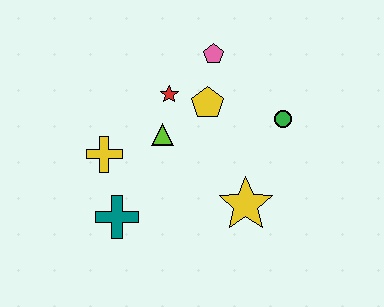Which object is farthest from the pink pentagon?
The teal cross is farthest from the pink pentagon.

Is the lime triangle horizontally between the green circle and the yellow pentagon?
No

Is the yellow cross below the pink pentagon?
Yes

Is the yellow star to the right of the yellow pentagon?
Yes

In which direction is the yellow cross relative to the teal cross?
The yellow cross is above the teal cross.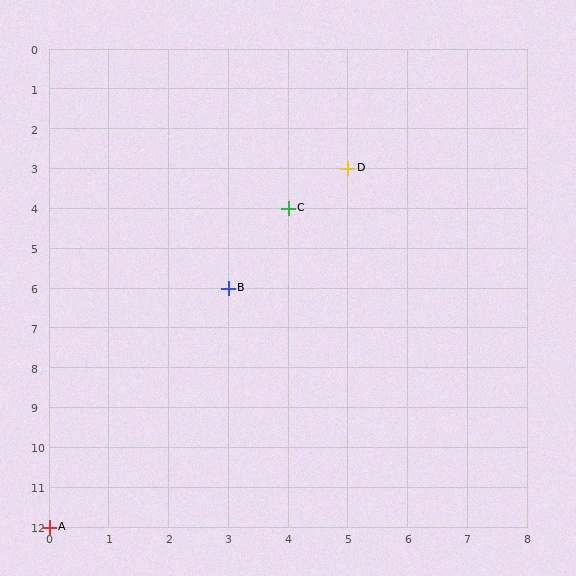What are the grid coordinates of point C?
Point C is at grid coordinates (4, 4).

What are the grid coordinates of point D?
Point D is at grid coordinates (5, 3).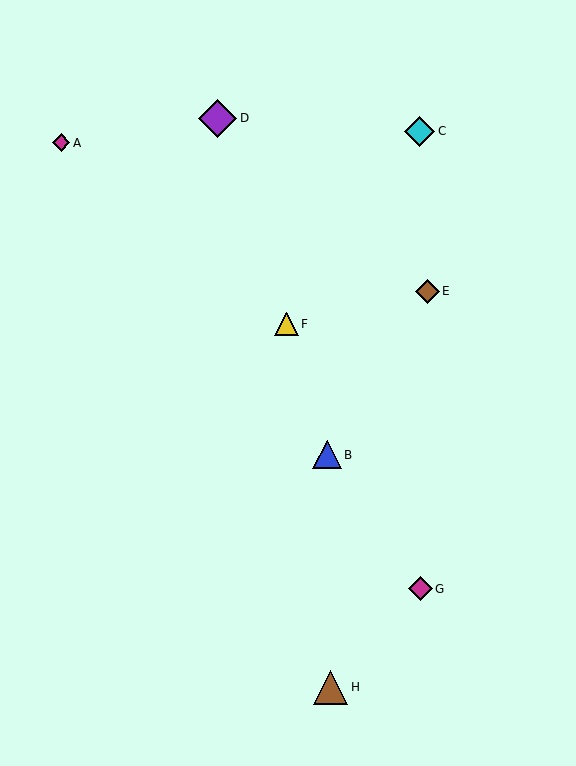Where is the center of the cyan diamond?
The center of the cyan diamond is at (419, 131).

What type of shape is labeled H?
Shape H is a brown triangle.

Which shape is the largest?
The purple diamond (labeled D) is the largest.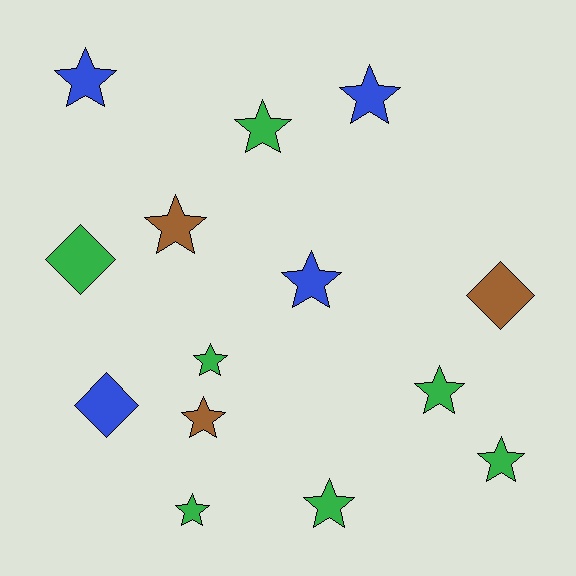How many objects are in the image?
There are 14 objects.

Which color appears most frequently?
Green, with 7 objects.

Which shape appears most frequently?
Star, with 11 objects.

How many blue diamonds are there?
There is 1 blue diamond.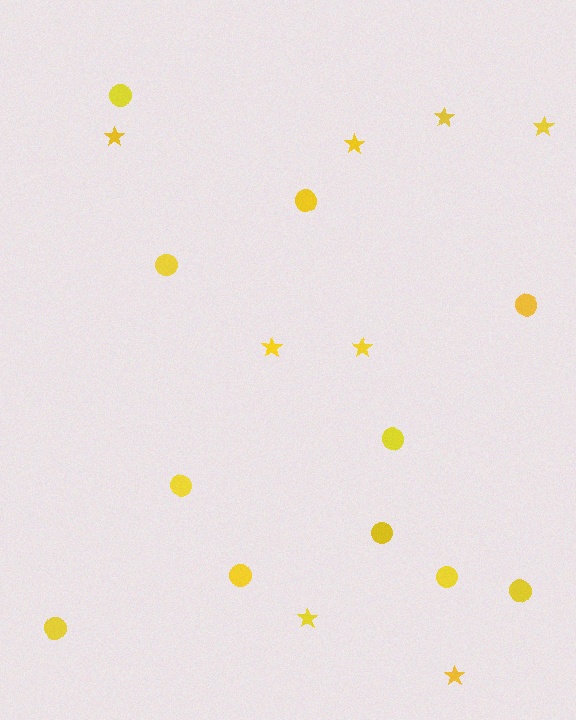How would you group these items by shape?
There are 2 groups: one group of circles (11) and one group of stars (8).